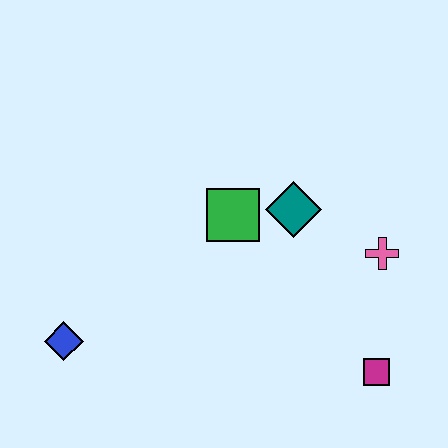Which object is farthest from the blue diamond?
The pink cross is farthest from the blue diamond.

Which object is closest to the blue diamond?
The green square is closest to the blue diamond.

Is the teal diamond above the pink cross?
Yes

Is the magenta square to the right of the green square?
Yes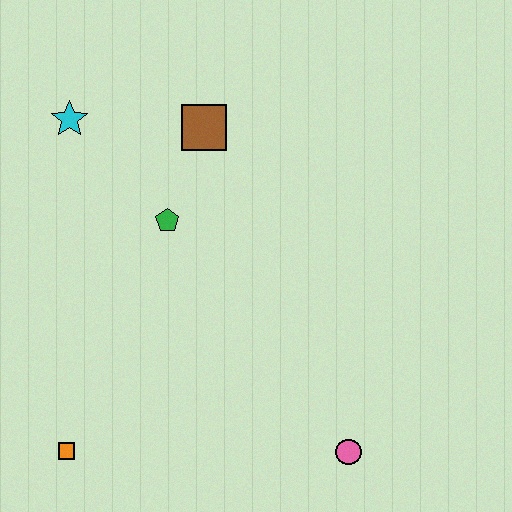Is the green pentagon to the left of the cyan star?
No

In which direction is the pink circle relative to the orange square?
The pink circle is to the right of the orange square.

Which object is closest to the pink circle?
The orange square is closest to the pink circle.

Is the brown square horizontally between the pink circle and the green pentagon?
Yes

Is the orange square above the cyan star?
No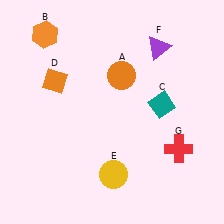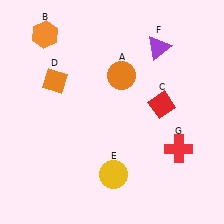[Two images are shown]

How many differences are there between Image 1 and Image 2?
There is 1 difference between the two images.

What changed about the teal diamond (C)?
In Image 1, C is teal. In Image 2, it changed to red.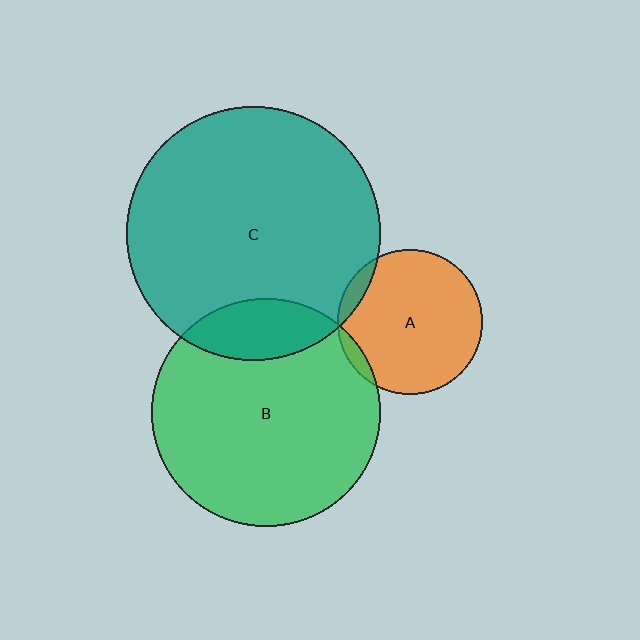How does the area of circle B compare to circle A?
Approximately 2.5 times.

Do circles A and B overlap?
Yes.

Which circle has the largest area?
Circle C (teal).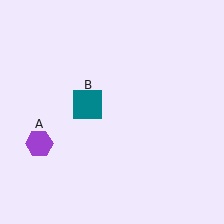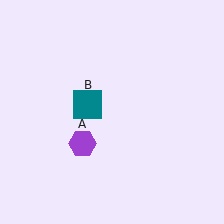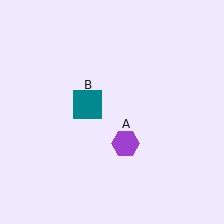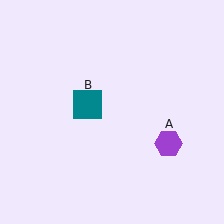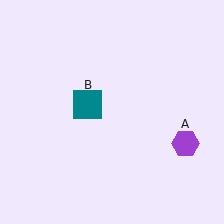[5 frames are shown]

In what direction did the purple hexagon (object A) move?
The purple hexagon (object A) moved right.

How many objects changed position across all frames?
1 object changed position: purple hexagon (object A).